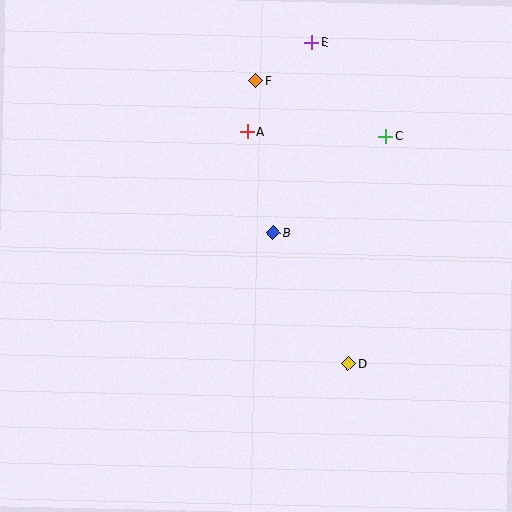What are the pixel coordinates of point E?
Point E is at (312, 43).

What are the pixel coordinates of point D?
Point D is at (348, 364).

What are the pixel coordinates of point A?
Point A is at (247, 131).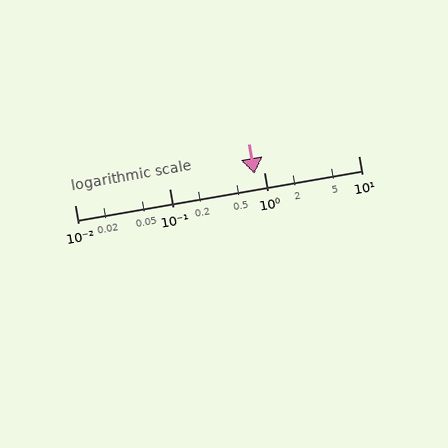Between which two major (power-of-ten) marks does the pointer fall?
The pointer is between 0.1 and 1.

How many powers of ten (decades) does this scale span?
The scale spans 3 decades, from 0.01 to 10.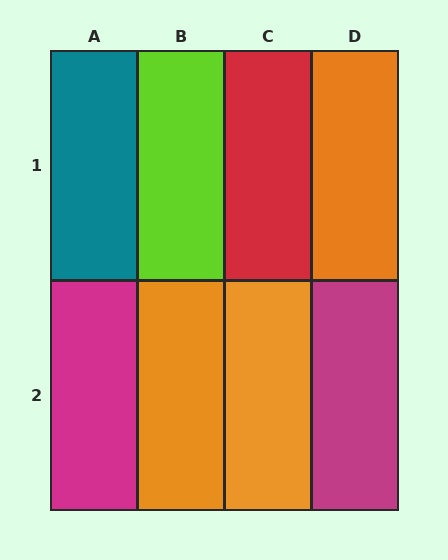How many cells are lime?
1 cell is lime.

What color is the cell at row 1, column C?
Red.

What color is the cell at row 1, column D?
Orange.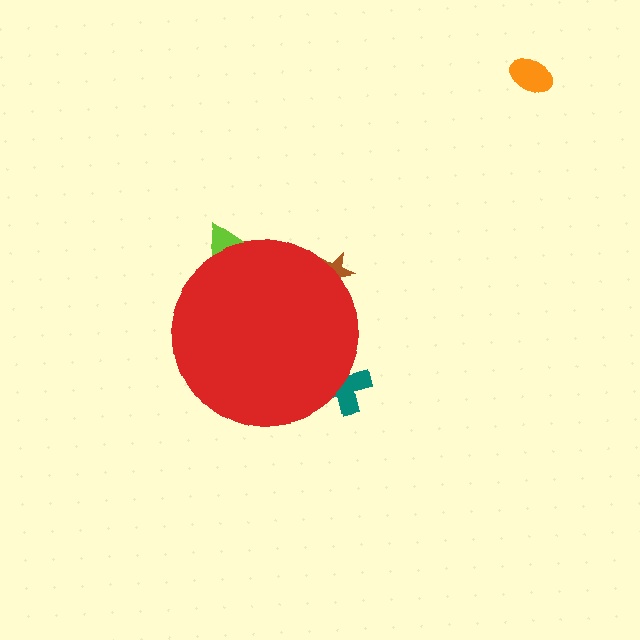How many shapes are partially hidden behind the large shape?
3 shapes are partially hidden.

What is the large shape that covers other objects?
A red circle.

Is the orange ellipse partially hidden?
No, the orange ellipse is fully visible.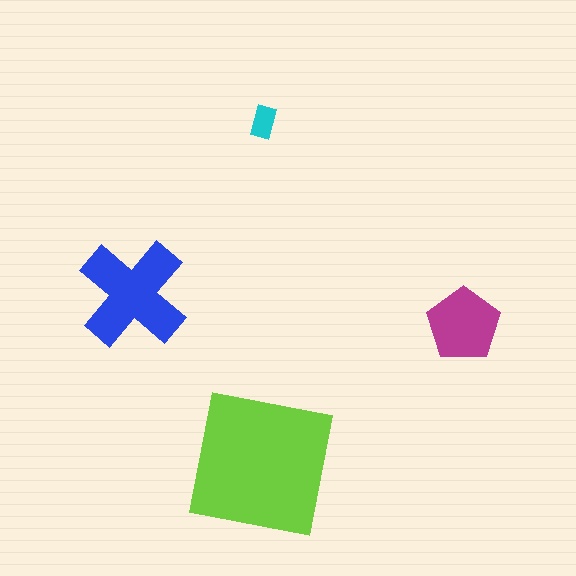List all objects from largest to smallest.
The lime square, the blue cross, the magenta pentagon, the cyan rectangle.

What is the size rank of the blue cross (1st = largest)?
2nd.